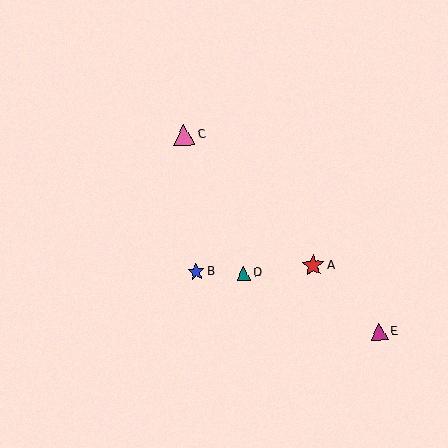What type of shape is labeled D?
Shape D is a teal triangle.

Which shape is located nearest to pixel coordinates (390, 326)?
The magenta triangle (labeled E) at (379, 332) is nearest to that location.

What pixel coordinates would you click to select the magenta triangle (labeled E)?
Click at (379, 332) to select the magenta triangle E.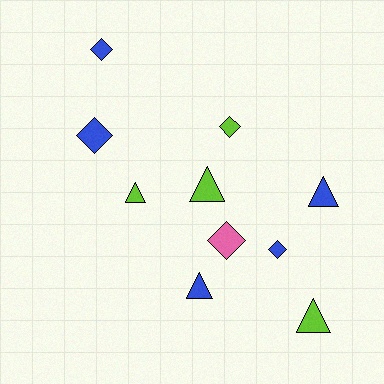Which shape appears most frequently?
Triangle, with 5 objects.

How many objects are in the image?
There are 10 objects.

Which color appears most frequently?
Blue, with 5 objects.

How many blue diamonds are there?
There are 3 blue diamonds.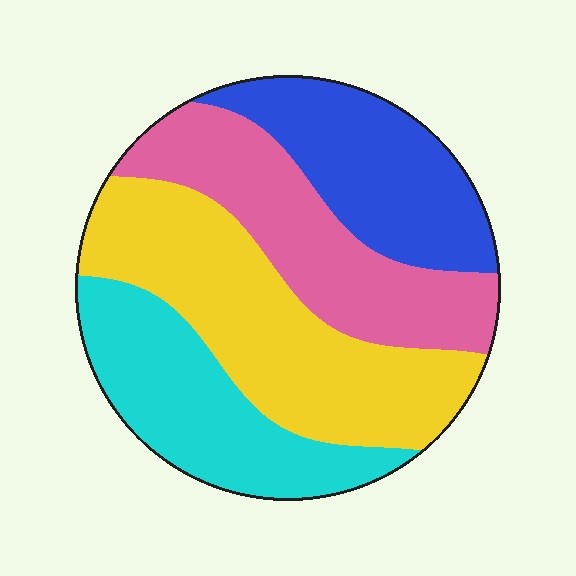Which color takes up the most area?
Yellow, at roughly 35%.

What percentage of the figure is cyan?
Cyan covers 22% of the figure.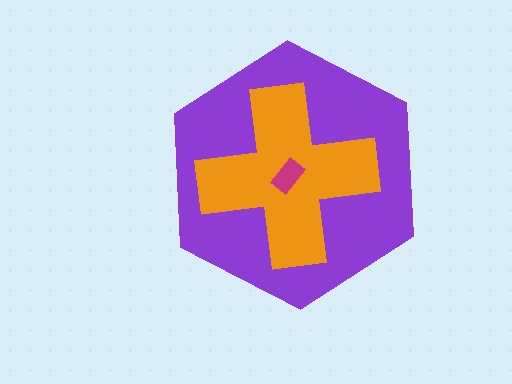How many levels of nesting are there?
3.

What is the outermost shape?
The purple hexagon.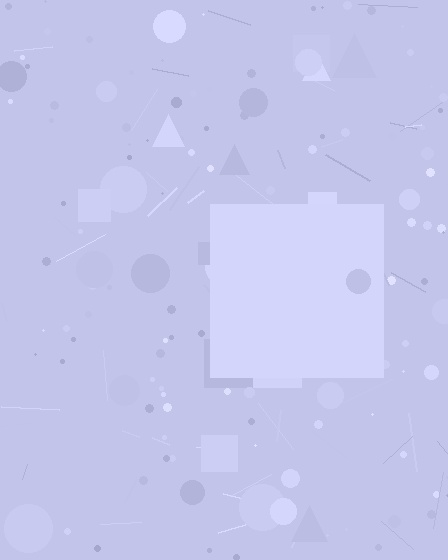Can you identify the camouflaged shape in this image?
The camouflaged shape is a square.